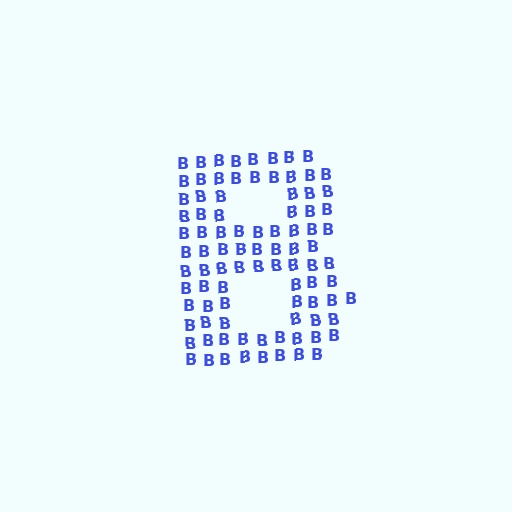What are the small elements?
The small elements are letter B's.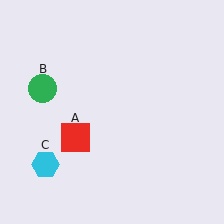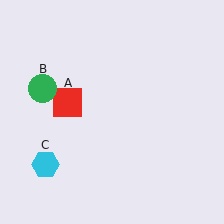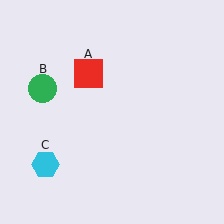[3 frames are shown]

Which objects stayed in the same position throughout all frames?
Green circle (object B) and cyan hexagon (object C) remained stationary.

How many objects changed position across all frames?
1 object changed position: red square (object A).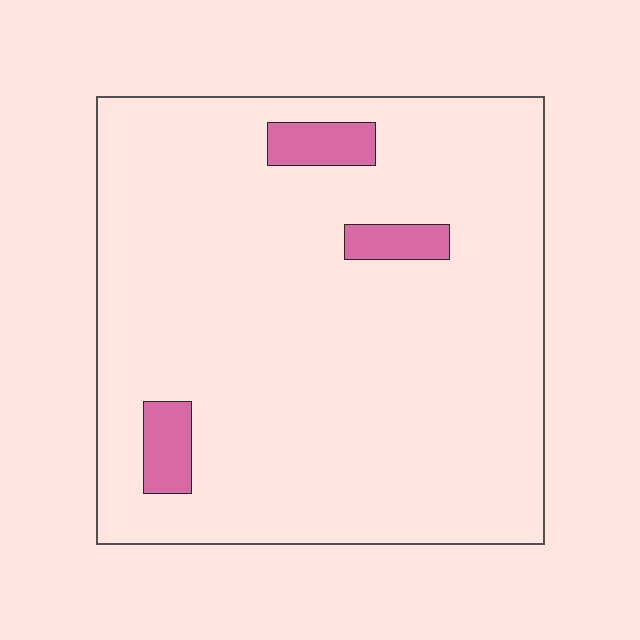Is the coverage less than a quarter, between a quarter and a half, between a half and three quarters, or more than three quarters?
Less than a quarter.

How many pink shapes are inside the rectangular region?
3.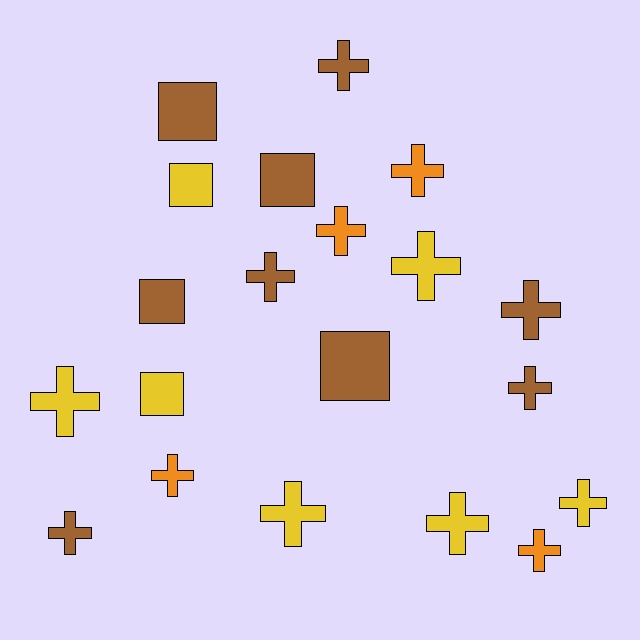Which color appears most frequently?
Brown, with 9 objects.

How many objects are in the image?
There are 20 objects.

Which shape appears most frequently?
Cross, with 14 objects.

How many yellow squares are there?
There are 2 yellow squares.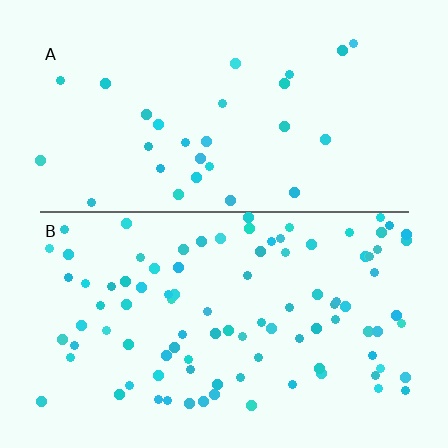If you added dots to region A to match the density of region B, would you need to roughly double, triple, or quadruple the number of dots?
Approximately triple.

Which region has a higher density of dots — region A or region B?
B (the bottom).